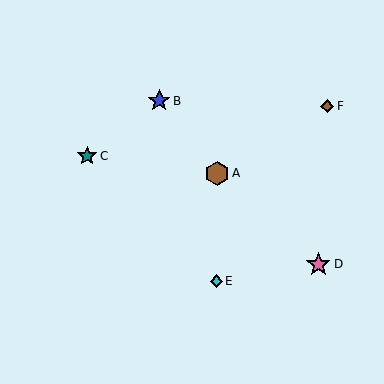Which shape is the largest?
The pink star (labeled D) is the largest.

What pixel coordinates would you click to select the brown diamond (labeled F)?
Click at (327, 106) to select the brown diamond F.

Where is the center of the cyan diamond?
The center of the cyan diamond is at (216, 281).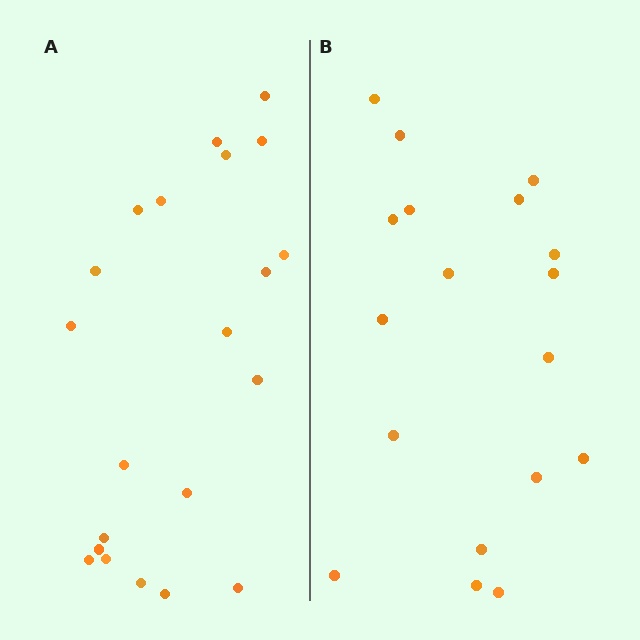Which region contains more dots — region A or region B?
Region A (the left region) has more dots.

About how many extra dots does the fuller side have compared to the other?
Region A has just a few more — roughly 2 or 3 more dots than region B.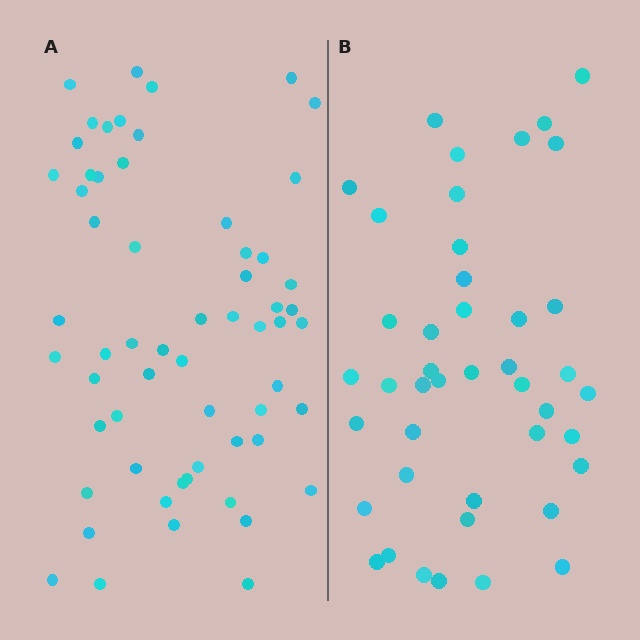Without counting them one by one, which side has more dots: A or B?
Region A (the left region) has more dots.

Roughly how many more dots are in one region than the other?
Region A has approximately 15 more dots than region B.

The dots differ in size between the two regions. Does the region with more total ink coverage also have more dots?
No. Region B has more total ink coverage because its dots are larger, but region A actually contains more individual dots. Total area can be misleading — the number of items is what matters here.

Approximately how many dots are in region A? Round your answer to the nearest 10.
About 60 dots.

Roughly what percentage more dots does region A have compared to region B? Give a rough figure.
About 40% more.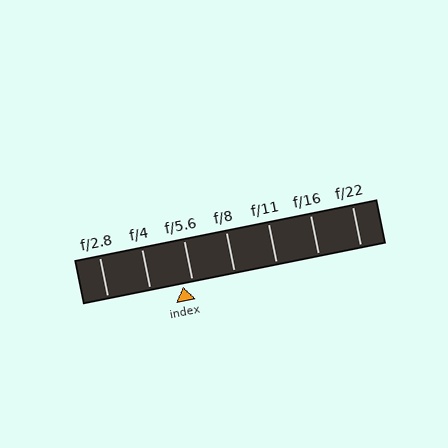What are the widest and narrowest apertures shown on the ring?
The widest aperture shown is f/2.8 and the narrowest is f/22.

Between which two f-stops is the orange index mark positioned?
The index mark is between f/4 and f/5.6.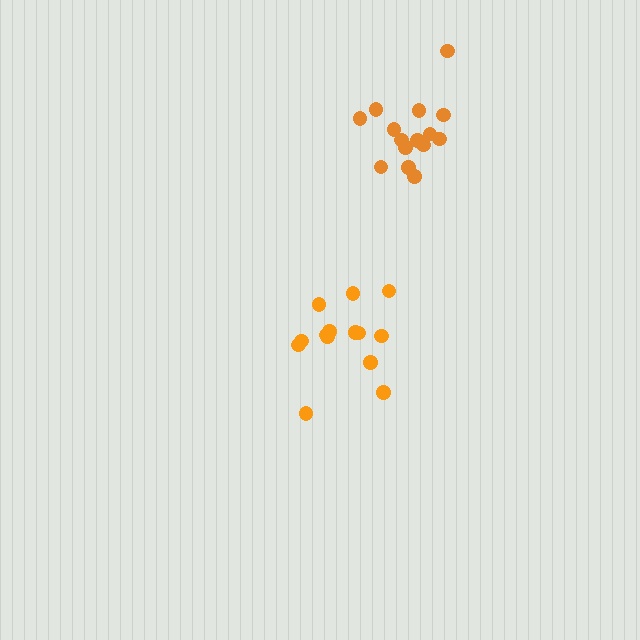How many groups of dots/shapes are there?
There are 2 groups.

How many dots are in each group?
Group 1: 14 dots, Group 2: 17 dots (31 total).